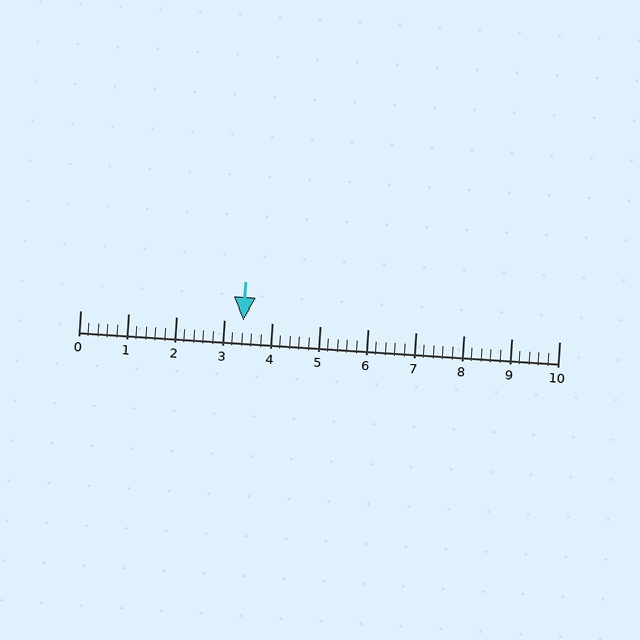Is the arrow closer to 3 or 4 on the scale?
The arrow is closer to 3.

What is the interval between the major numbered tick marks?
The major tick marks are spaced 1 units apart.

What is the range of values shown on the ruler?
The ruler shows values from 0 to 10.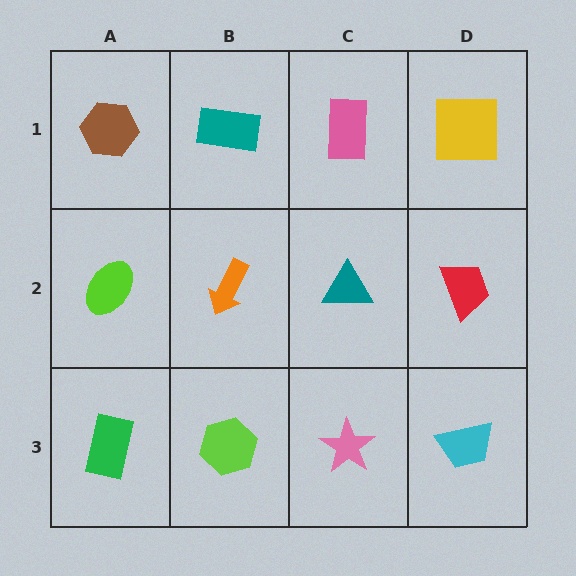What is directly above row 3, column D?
A red trapezoid.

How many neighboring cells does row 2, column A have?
3.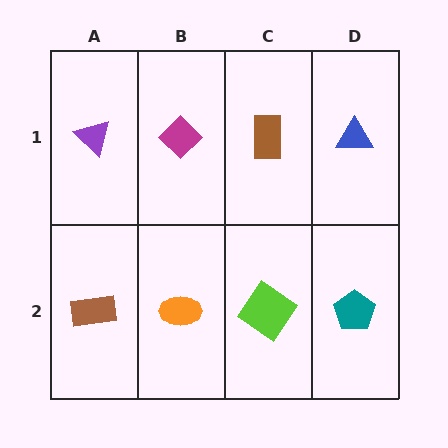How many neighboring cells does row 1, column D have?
2.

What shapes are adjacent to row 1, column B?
An orange ellipse (row 2, column B), a purple triangle (row 1, column A), a brown rectangle (row 1, column C).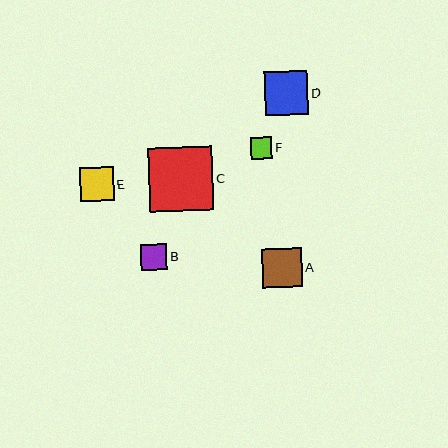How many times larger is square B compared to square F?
Square B is approximately 1.2 times the size of square F.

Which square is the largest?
Square C is the largest with a size of approximately 64 pixels.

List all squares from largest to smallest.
From largest to smallest: C, D, A, E, B, F.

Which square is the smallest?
Square F is the smallest with a size of approximately 22 pixels.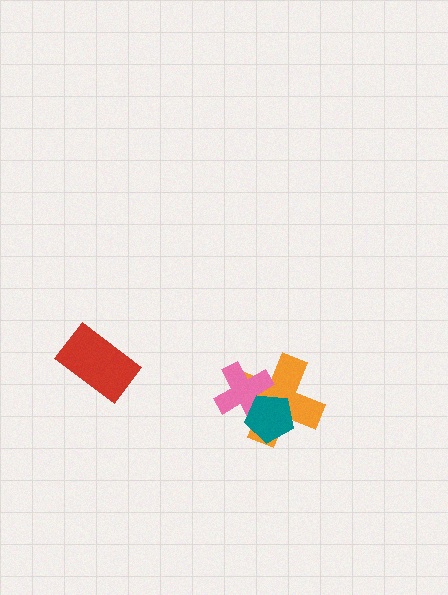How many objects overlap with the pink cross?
2 objects overlap with the pink cross.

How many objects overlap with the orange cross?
2 objects overlap with the orange cross.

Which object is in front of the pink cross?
The teal pentagon is in front of the pink cross.